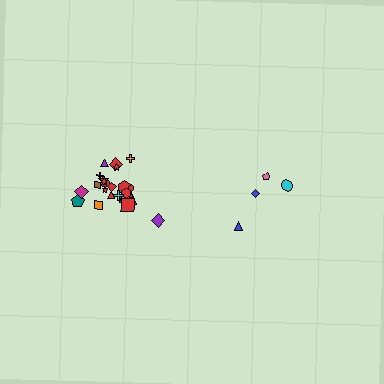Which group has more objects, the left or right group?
The left group.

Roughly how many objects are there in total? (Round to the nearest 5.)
Roughly 30 objects in total.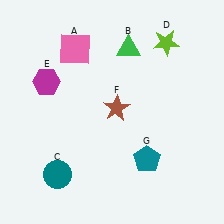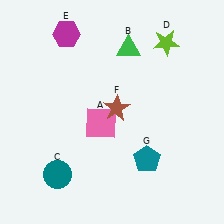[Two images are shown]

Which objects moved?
The objects that moved are: the pink square (A), the magenta hexagon (E).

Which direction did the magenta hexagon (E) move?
The magenta hexagon (E) moved up.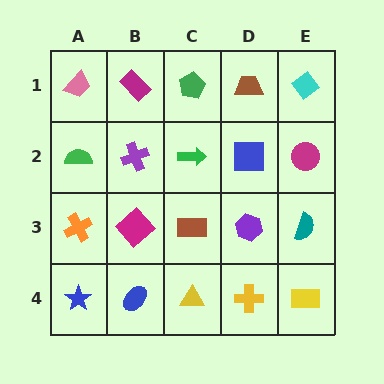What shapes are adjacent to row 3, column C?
A green arrow (row 2, column C), a yellow triangle (row 4, column C), a magenta diamond (row 3, column B), a purple hexagon (row 3, column D).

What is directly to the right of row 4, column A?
A blue ellipse.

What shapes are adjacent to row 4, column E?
A teal semicircle (row 3, column E), a yellow cross (row 4, column D).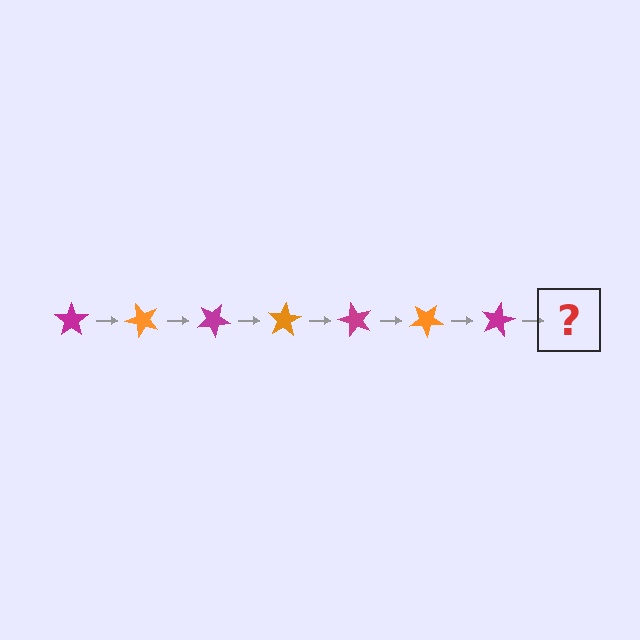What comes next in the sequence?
The next element should be an orange star, rotated 350 degrees from the start.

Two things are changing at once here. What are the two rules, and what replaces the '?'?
The two rules are that it rotates 50 degrees each step and the color cycles through magenta and orange. The '?' should be an orange star, rotated 350 degrees from the start.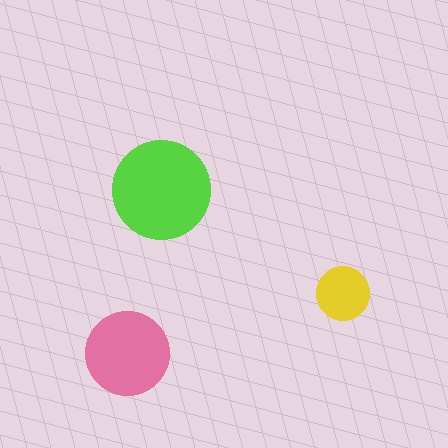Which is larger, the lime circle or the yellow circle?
The lime one.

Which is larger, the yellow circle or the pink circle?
The pink one.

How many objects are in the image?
There are 3 objects in the image.